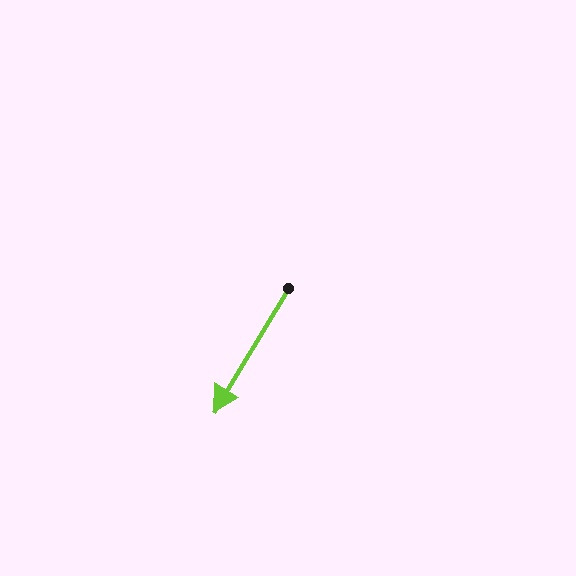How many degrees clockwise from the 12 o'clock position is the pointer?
Approximately 211 degrees.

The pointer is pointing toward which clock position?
Roughly 7 o'clock.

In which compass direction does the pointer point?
Southwest.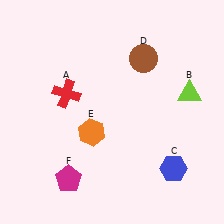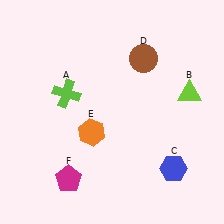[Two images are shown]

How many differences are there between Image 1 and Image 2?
There is 1 difference between the two images.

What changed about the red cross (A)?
In Image 1, A is red. In Image 2, it changed to lime.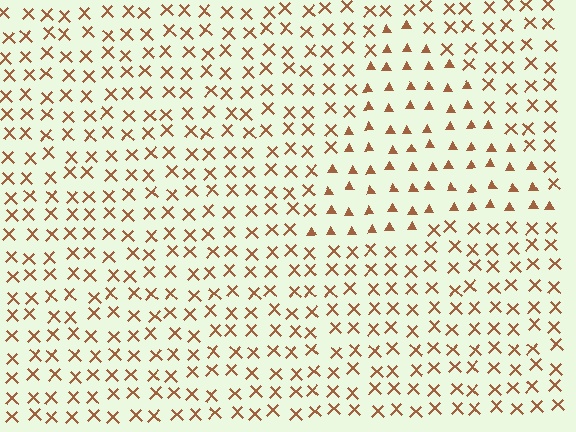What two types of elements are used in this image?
The image uses triangles inside the triangle region and X marks outside it.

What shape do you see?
I see a triangle.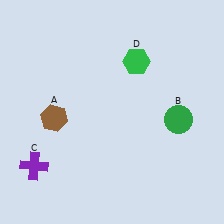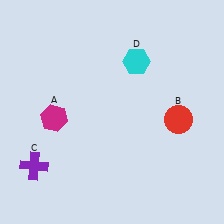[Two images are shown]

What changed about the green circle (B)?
In Image 1, B is green. In Image 2, it changed to red.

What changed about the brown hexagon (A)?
In Image 1, A is brown. In Image 2, it changed to magenta.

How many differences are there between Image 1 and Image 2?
There are 3 differences between the two images.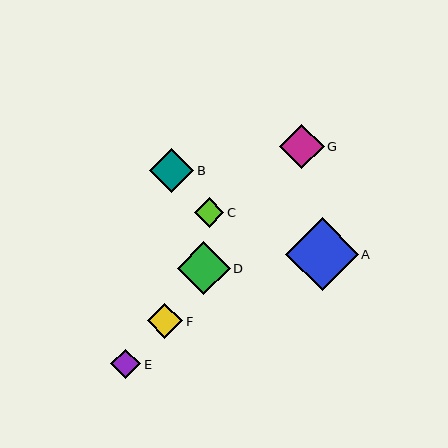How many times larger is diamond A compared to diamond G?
Diamond A is approximately 1.6 times the size of diamond G.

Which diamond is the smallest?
Diamond C is the smallest with a size of approximately 29 pixels.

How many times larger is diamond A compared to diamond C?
Diamond A is approximately 2.5 times the size of diamond C.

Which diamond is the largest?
Diamond A is the largest with a size of approximately 73 pixels.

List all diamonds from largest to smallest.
From largest to smallest: A, D, G, B, F, E, C.